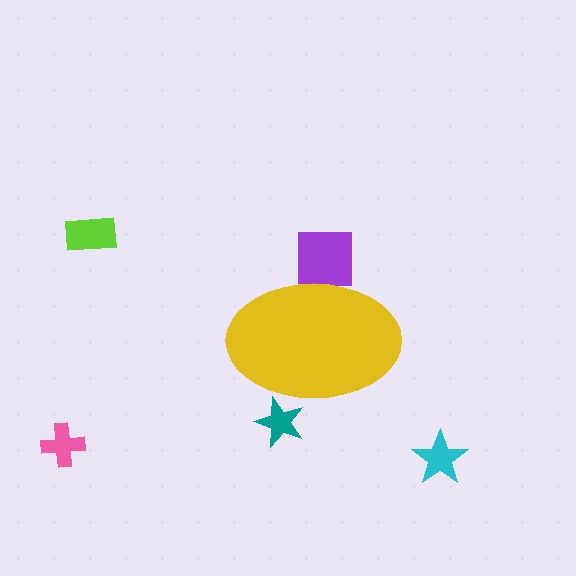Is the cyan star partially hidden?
No, the cyan star is fully visible.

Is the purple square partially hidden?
Yes, the purple square is partially hidden behind the yellow ellipse.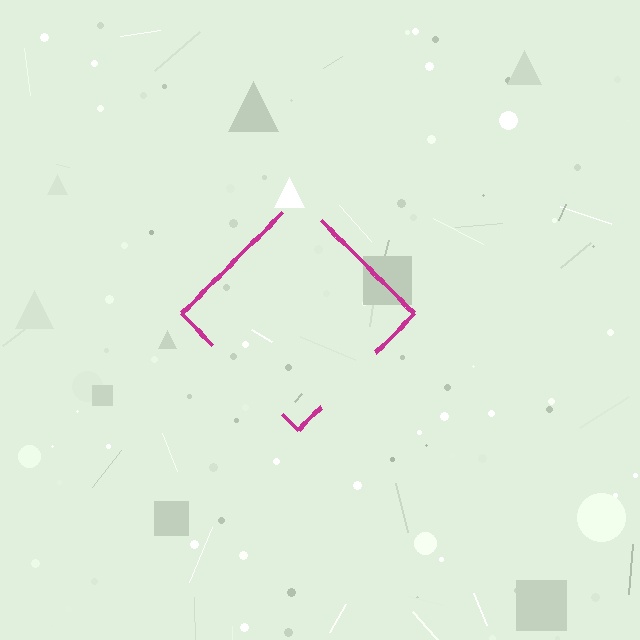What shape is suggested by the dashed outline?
The dashed outline suggests a diamond.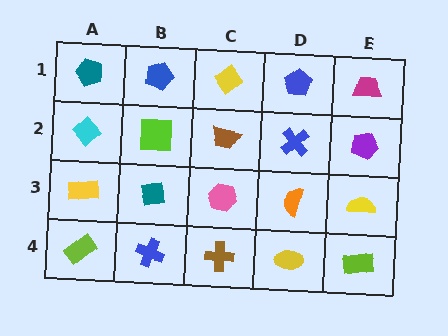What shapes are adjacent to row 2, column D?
A blue pentagon (row 1, column D), an orange semicircle (row 3, column D), a brown trapezoid (row 2, column C), a purple pentagon (row 2, column E).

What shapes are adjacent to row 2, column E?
A magenta trapezoid (row 1, column E), a yellow semicircle (row 3, column E), a blue cross (row 2, column D).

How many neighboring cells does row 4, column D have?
3.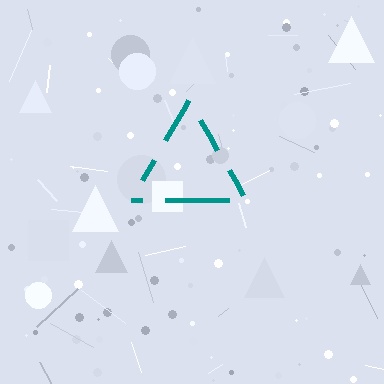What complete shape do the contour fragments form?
The contour fragments form a triangle.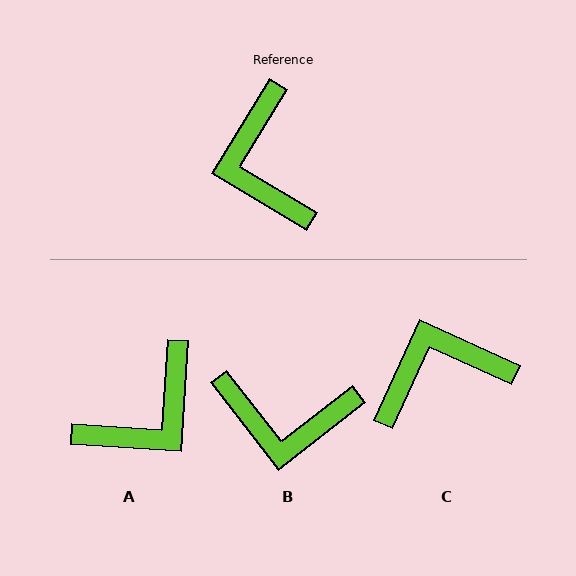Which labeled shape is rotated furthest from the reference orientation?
A, about 118 degrees away.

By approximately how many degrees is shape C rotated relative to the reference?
Approximately 83 degrees clockwise.